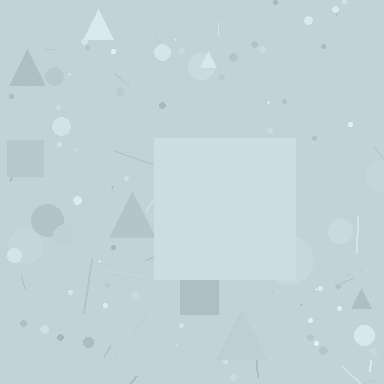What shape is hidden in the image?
A square is hidden in the image.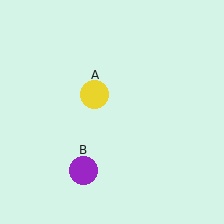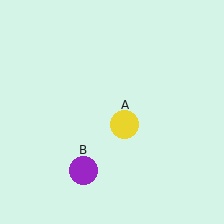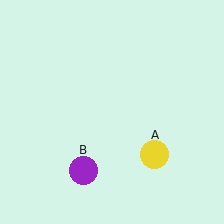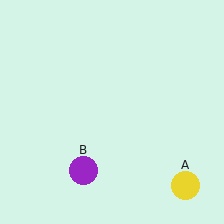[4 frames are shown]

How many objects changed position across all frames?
1 object changed position: yellow circle (object A).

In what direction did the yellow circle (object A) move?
The yellow circle (object A) moved down and to the right.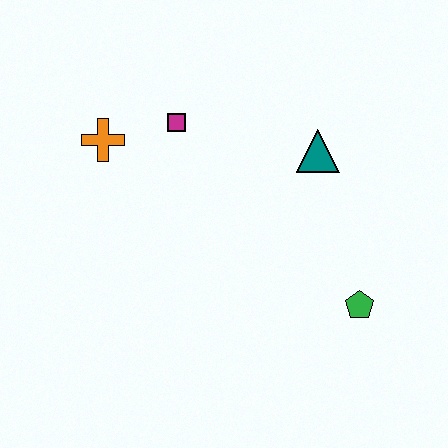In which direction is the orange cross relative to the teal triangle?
The orange cross is to the left of the teal triangle.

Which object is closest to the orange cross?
The magenta square is closest to the orange cross.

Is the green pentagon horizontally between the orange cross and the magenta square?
No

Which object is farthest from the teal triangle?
The orange cross is farthest from the teal triangle.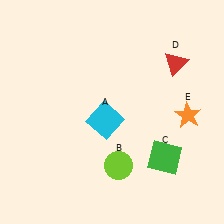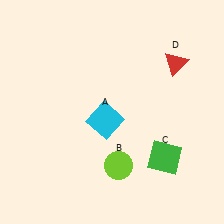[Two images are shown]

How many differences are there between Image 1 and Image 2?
There is 1 difference between the two images.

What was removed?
The orange star (E) was removed in Image 2.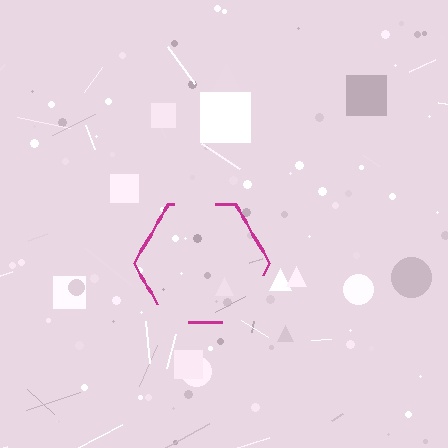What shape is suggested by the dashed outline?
The dashed outline suggests a hexagon.